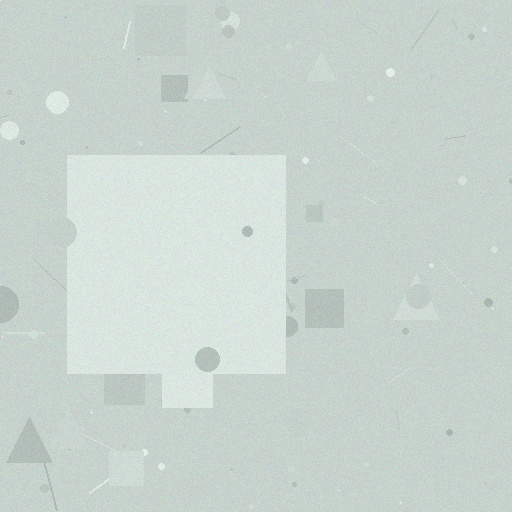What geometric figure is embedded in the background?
A square is embedded in the background.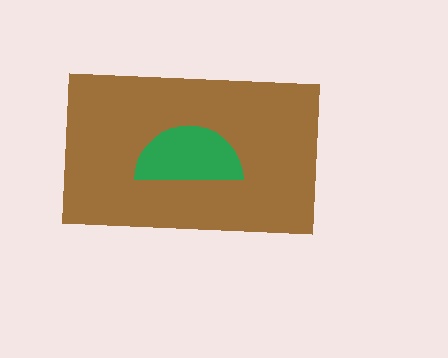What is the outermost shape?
The brown rectangle.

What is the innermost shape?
The green semicircle.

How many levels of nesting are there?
2.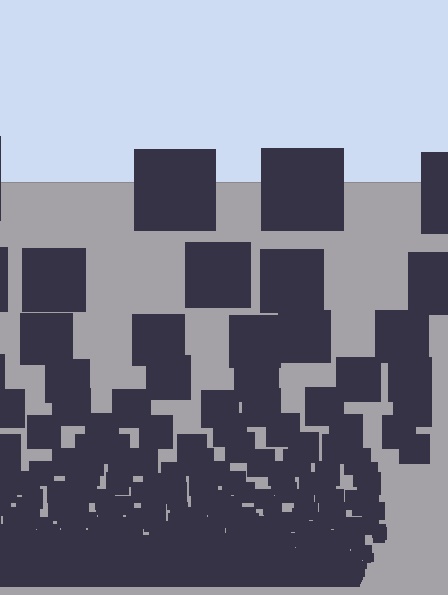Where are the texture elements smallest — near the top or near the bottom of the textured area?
Near the bottom.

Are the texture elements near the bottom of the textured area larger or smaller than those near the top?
Smaller. The gradient is inverted — elements near the bottom are smaller and denser.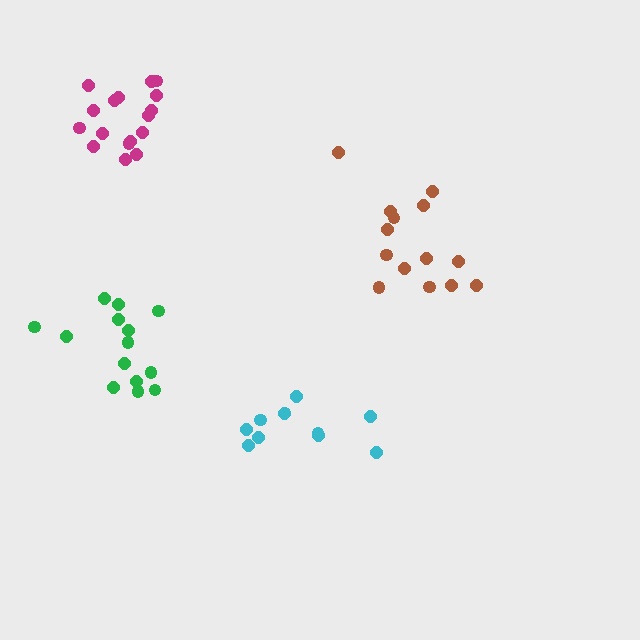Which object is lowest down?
The cyan cluster is bottommost.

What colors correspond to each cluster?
The clusters are colored: cyan, brown, green, magenta.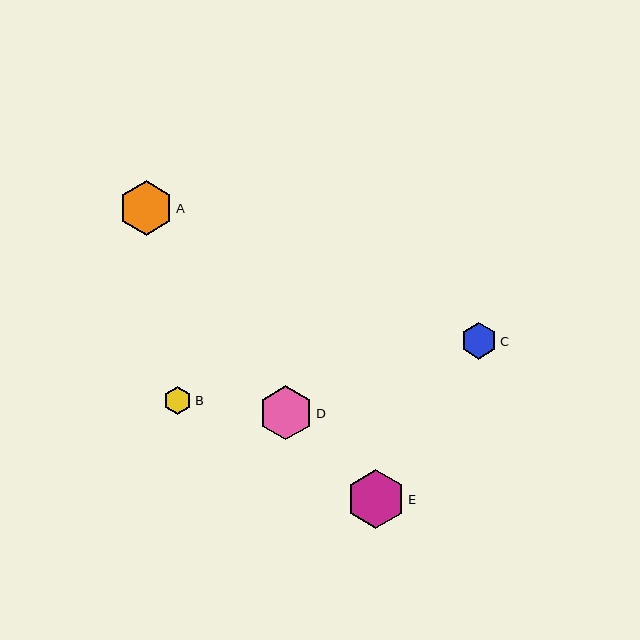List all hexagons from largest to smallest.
From largest to smallest: E, A, D, C, B.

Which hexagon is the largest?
Hexagon E is the largest with a size of approximately 59 pixels.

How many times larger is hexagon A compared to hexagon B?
Hexagon A is approximately 1.9 times the size of hexagon B.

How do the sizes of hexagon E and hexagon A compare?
Hexagon E and hexagon A are approximately the same size.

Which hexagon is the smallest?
Hexagon B is the smallest with a size of approximately 28 pixels.